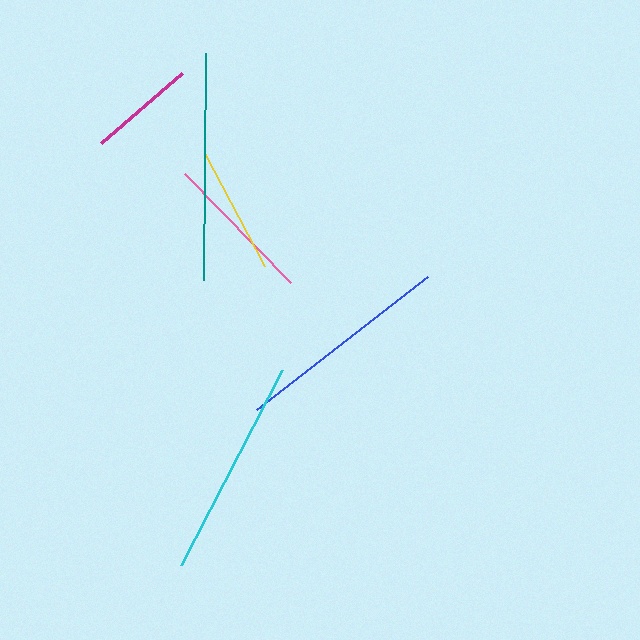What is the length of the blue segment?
The blue segment is approximately 217 pixels long.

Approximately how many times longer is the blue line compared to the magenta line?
The blue line is approximately 2.0 times the length of the magenta line.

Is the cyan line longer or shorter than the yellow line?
The cyan line is longer than the yellow line.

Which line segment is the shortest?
The magenta line is the shortest at approximately 107 pixels.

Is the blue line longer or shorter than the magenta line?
The blue line is longer than the magenta line.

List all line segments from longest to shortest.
From longest to shortest: teal, cyan, blue, pink, yellow, magenta.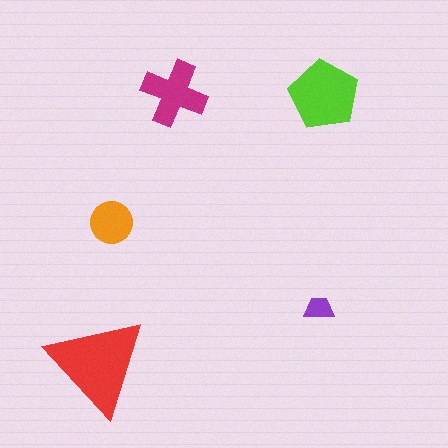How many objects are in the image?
There are 5 objects in the image.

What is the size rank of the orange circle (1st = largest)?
4th.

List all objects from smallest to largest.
The purple trapezoid, the orange circle, the magenta cross, the lime pentagon, the red triangle.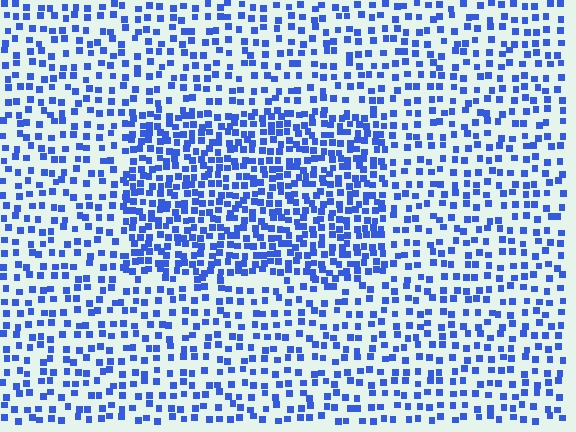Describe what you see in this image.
The image contains small blue elements arranged at two different densities. A rectangle-shaped region is visible where the elements are more densely packed than the surrounding area.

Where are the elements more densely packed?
The elements are more densely packed inside the rectangle boundary.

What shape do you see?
I see a rectangle.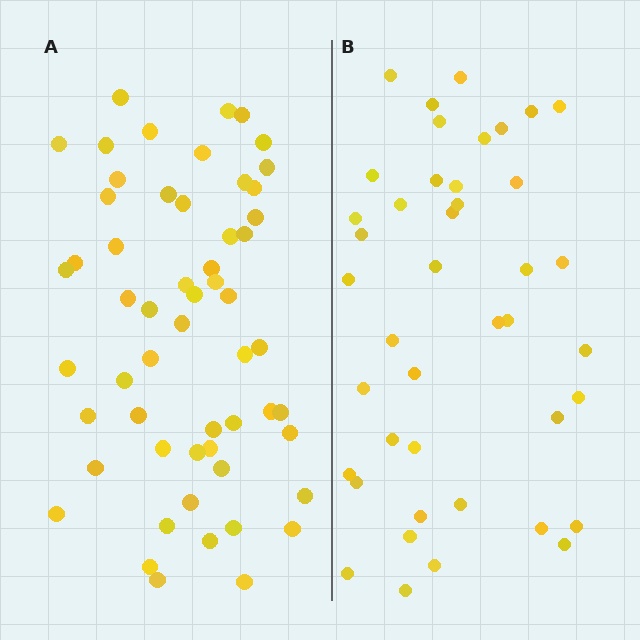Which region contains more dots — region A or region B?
Region A (the left region) has more dots.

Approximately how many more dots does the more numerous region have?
Region A has approximately 15 more dots than region B.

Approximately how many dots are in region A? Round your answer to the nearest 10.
About 60 dots. (The exact count is 56, which rounds to 60.)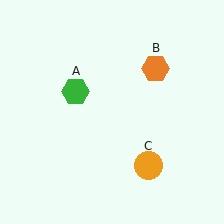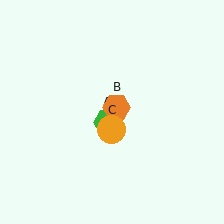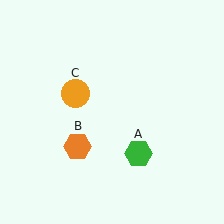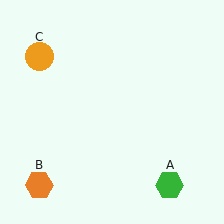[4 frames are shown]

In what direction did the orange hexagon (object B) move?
The orange hexagon (object B) moved down and to the left.